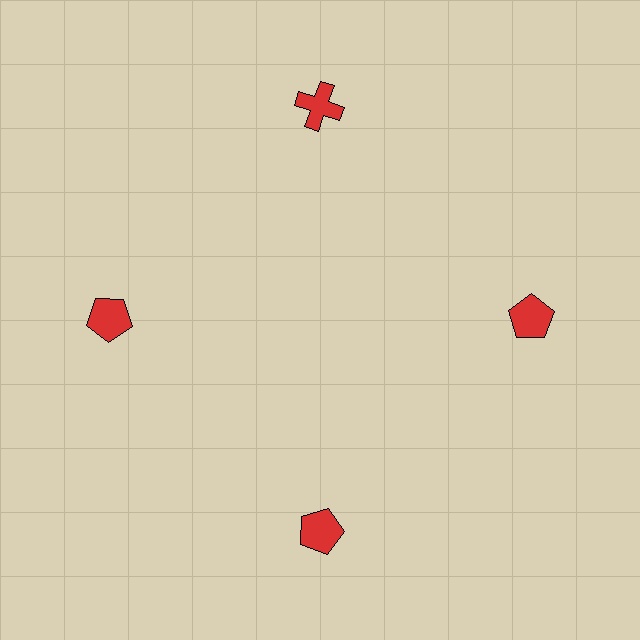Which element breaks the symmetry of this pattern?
The red cross at roughly the 12 o'clock position breaks the symmetry. All other shapes are red pentagons.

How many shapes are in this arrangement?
There are 4 shapes arranged in a ring pattern.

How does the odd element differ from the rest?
It has a different shape: cross instead of pentagon.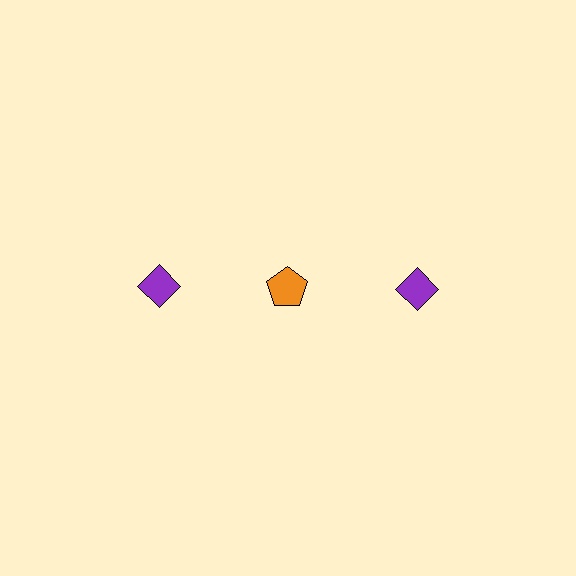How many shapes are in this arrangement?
There are 3 shapes arranged in a grid pattern.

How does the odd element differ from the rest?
It differs in both color (orange instead of purple) and shape (pentagon instead of diamond).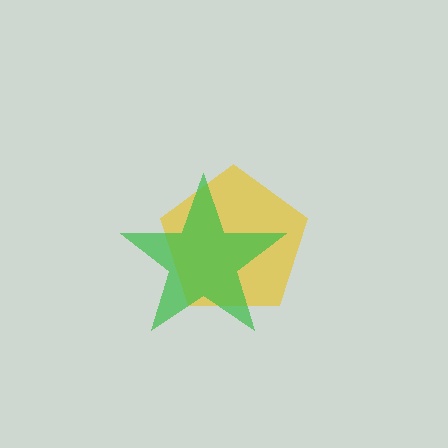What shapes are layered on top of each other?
The layered shapes are: a yellow pentagon, a green star.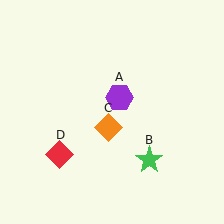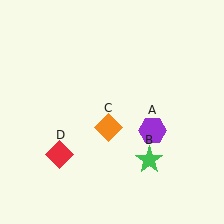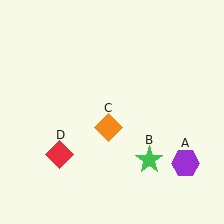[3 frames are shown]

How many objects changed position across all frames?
1 object changed position: purple hexagon (object A).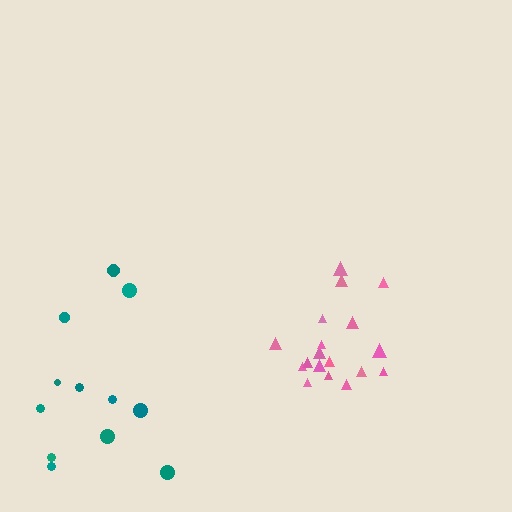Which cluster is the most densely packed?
Pink.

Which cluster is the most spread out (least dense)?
Teal.